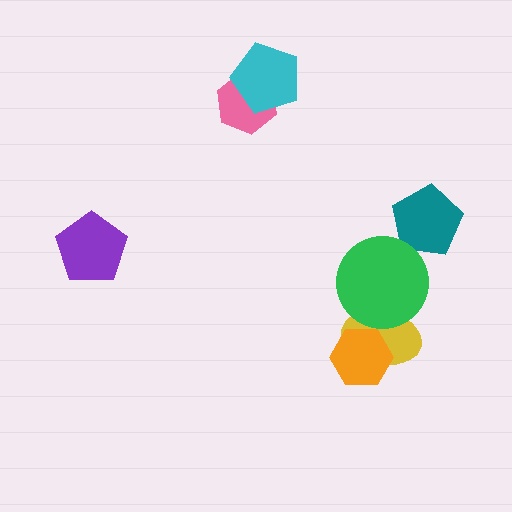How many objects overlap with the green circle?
1 object overlaps with the green circle.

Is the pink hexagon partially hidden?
Yes, it is partially covered by another shape.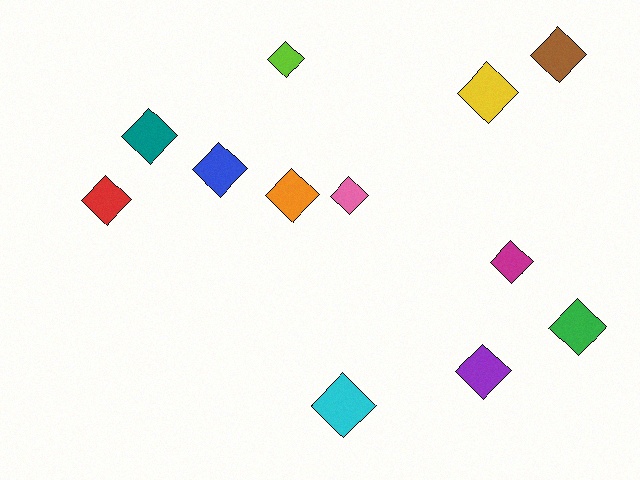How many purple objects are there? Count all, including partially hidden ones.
There is 1 purple object.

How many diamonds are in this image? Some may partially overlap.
There are 12 diamonds.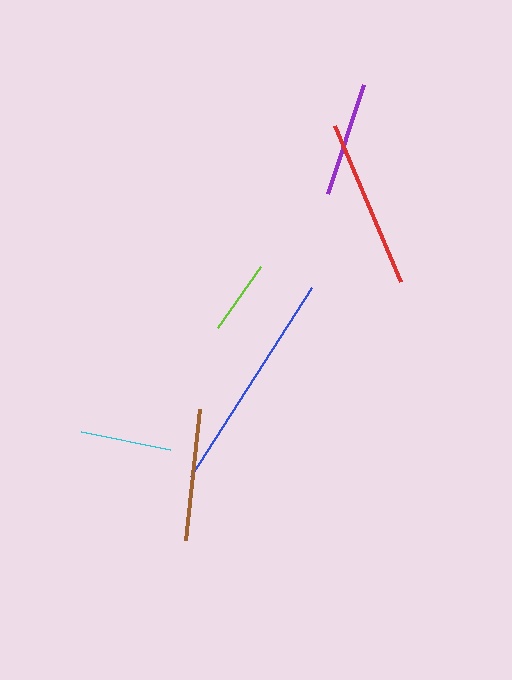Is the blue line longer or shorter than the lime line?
The blue line is longer than the lime line.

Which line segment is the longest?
The blue line is the longest at approximately 225 pixels.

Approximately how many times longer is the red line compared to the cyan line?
The red line is approximately 1.8 times the length of the cyan line.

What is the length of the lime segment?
The lime segment is approximately 75 pixels long.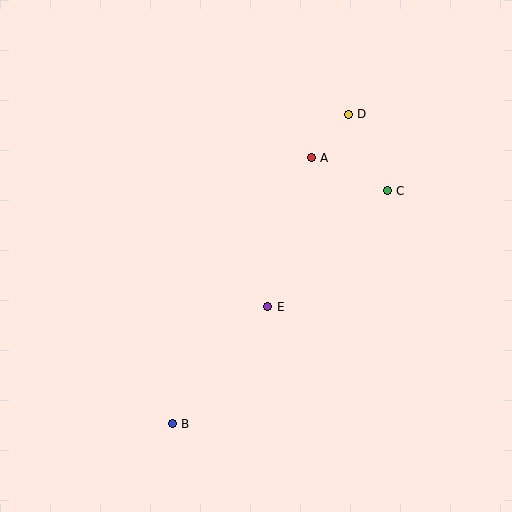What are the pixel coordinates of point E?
Point E is at (268, 307).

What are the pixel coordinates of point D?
Point D is at (348, 114).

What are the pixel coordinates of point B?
Point B is at (172, 424).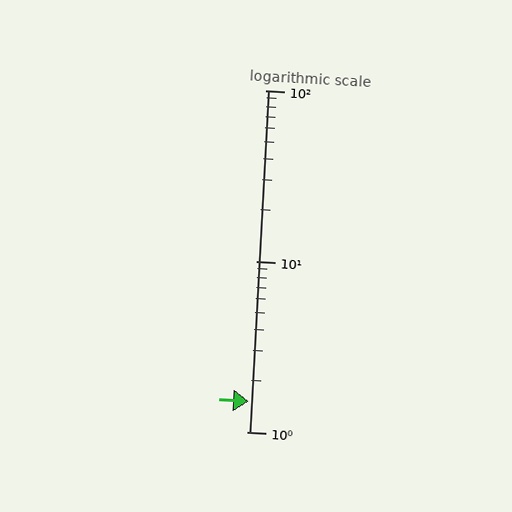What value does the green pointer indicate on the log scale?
The pointer indicates approximately 1.5.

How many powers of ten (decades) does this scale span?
The scale spans 2 decades, from 1 to 100.